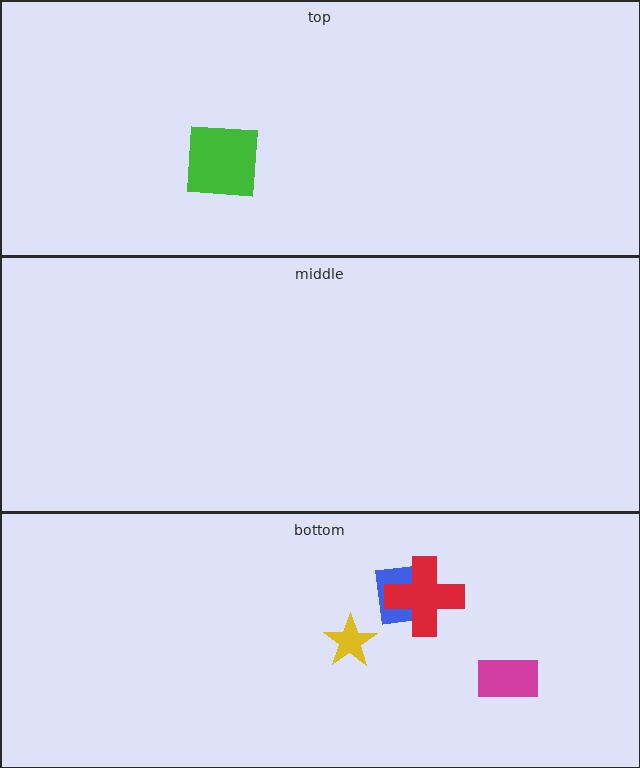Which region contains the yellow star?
The bottom region.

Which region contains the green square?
The top region.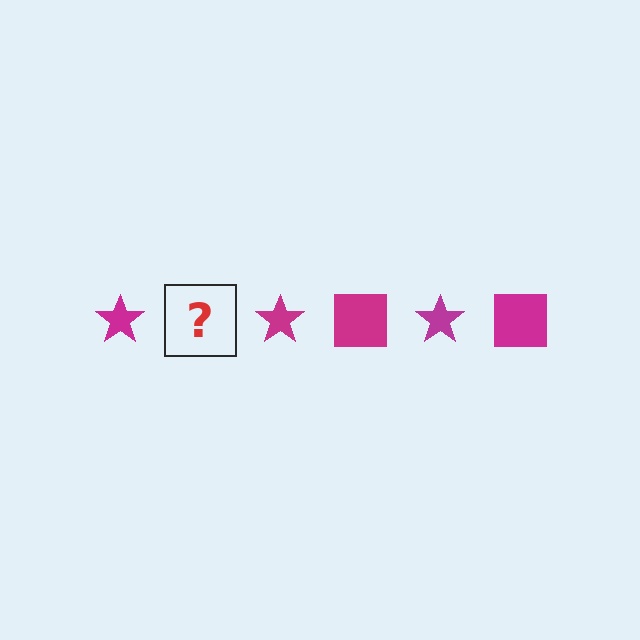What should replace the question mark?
The question mark should be replaced with a magenta square.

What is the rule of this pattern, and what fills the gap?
The rule is that the pattern cycles through star, square shapes in magenta. The gap should be filled with a magenta square.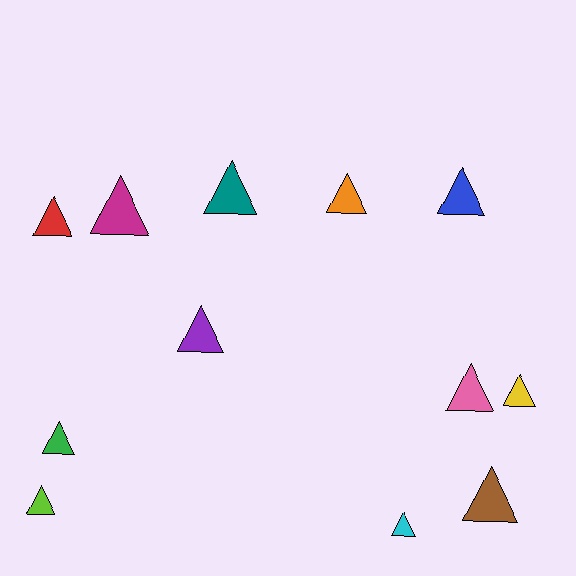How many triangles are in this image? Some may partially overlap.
There are 12 triangles.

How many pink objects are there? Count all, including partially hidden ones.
There is 1 pink object.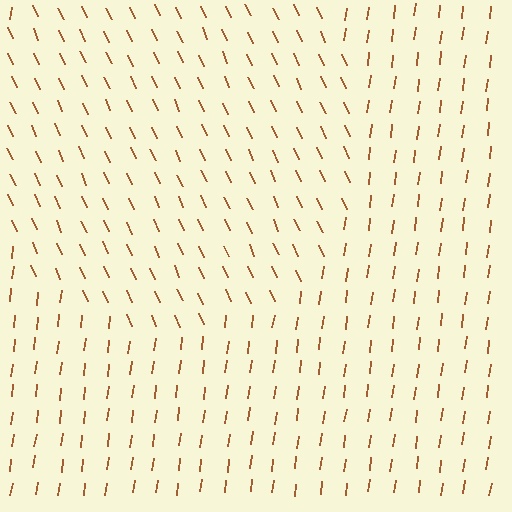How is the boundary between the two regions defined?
The boundary is defined purely by a change in line orientation (approximately 32 degrees difference). All lines are the same color and thickness.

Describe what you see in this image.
The image is filled with small brown line segments. A circle region in the image has lines oriented differently from the surrounding lines, creating a visible texture boundary.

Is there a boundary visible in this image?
Yes, there is a texture boundary formed by a change in line orientation.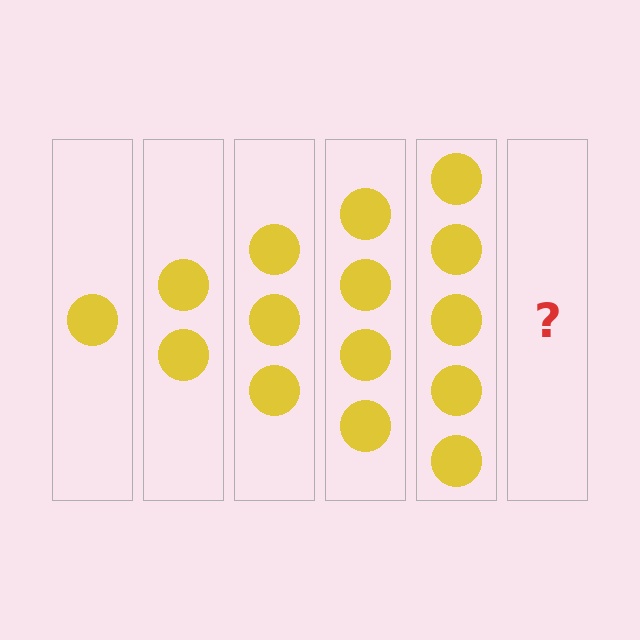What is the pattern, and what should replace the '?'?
The pattern is that each step adds one more circle. The '?' should be 6 circles.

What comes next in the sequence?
The next element should be 6 circles.